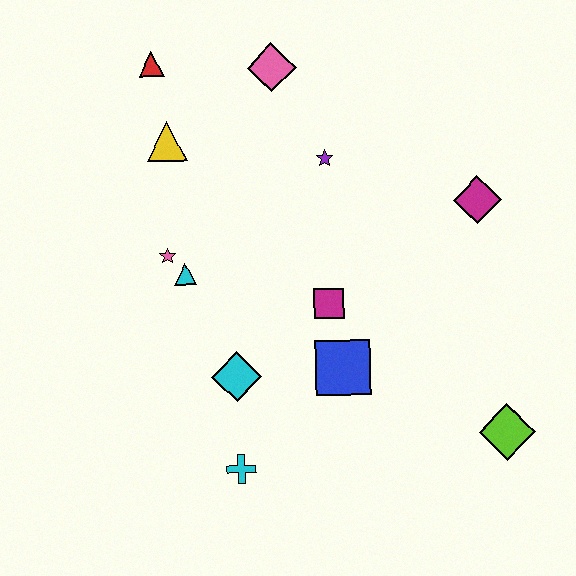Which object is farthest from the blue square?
The red triangle is farthest from the blue square.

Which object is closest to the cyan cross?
The cyan diamond is closest to the cyan cross.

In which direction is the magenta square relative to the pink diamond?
The magenta square is below the pink diamond.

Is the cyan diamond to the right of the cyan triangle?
Yes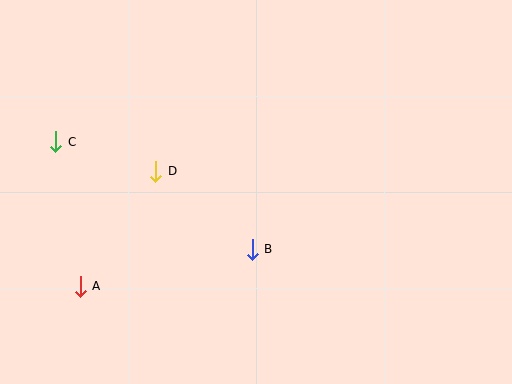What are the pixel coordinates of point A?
Point A is at (80, 286).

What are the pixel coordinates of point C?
Point C is at (56, 142).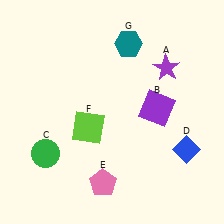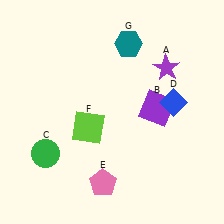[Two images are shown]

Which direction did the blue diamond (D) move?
The blue diamond (D) moved up.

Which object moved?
The blue diamond (D) moved up.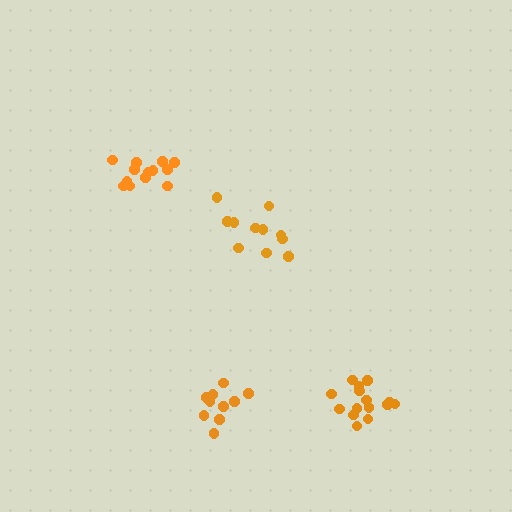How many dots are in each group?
Group 1: 11 dots, Group 2: 15 dots, Group 3: 10 dots, Group 4: 13 dots (49 total).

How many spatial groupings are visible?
There are 4 spatial groupings.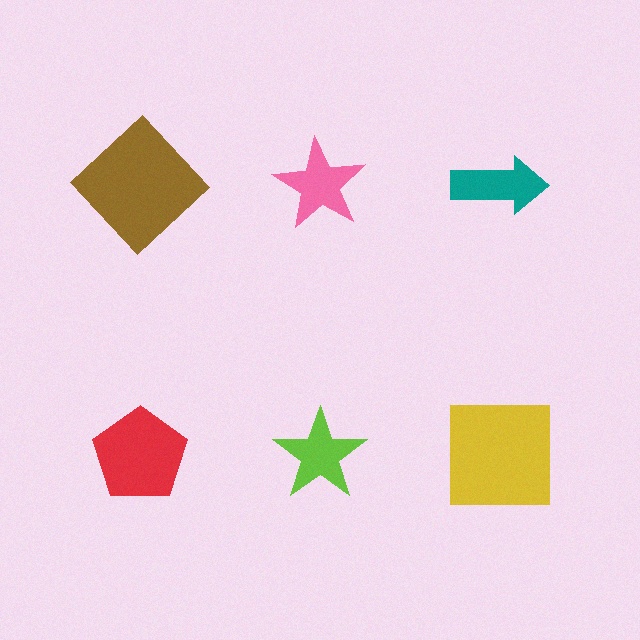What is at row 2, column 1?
A red pentagon.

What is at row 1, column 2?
A pink star.